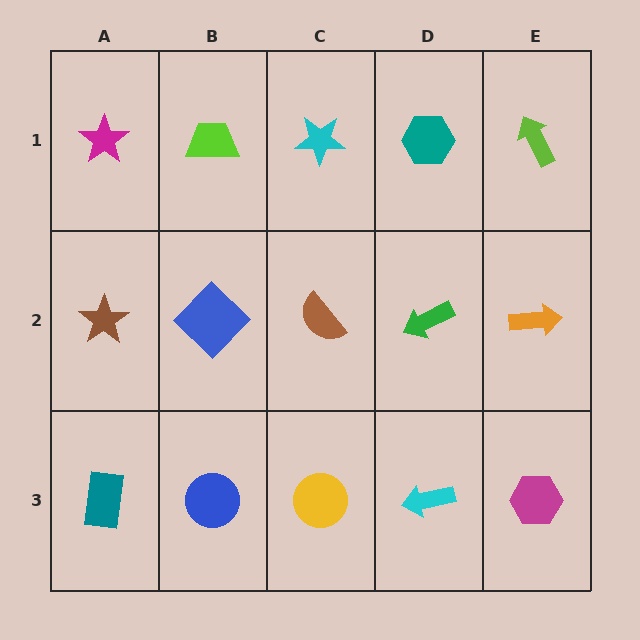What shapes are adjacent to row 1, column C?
A brown semicircle (row 2, column C), a lime trapezoid (row 1, column B), a teal hexagon (row 1, column D).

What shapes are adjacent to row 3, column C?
A brown semicircle (row 2, column C), a blue circle (row 3, column B), a cyan arrow (row 3, column D).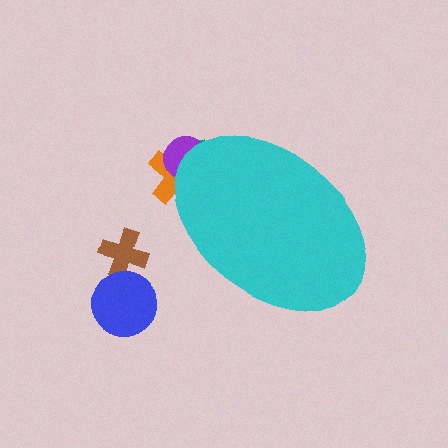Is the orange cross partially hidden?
Yes, the orange cross is partially hidden behind the cyan ellipse.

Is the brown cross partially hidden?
No, the brown cross is fully visible.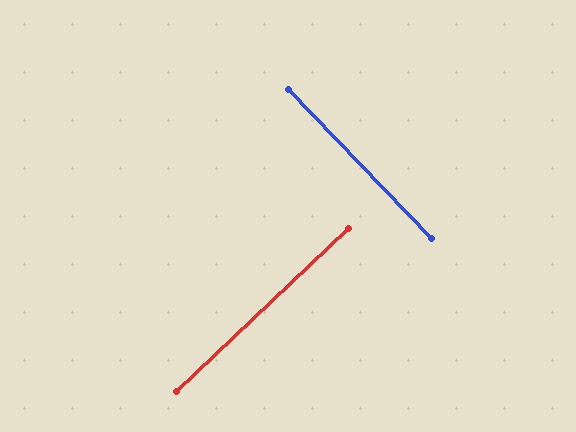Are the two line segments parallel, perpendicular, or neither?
Perpendicular — they meet at approximately 89°.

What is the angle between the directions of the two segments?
Approximately 89 degrees.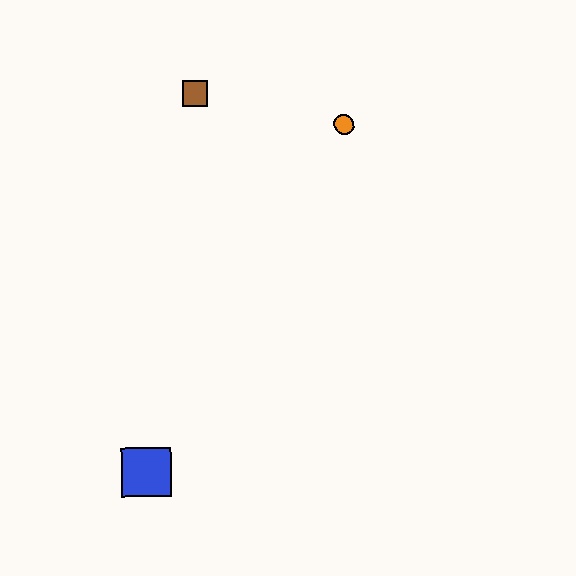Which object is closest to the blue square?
The brown square is closest to the blue square.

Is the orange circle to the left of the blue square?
No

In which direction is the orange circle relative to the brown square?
The orange circle is to the right of the brown square.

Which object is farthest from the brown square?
The blue square is farthest from the brown square.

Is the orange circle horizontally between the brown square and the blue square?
No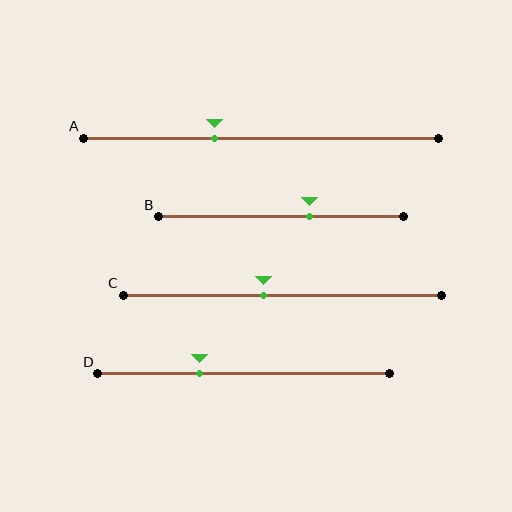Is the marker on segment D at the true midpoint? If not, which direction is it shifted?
No, the marker on segment D is shifted to the left by about 15% of the segment length.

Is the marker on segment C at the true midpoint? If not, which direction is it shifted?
No, the marker on segment C is shifted to the left by about 6% of the segment length.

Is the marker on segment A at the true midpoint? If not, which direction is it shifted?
No, the marker on segment A is shifted to the left by about 13% of the segment length.